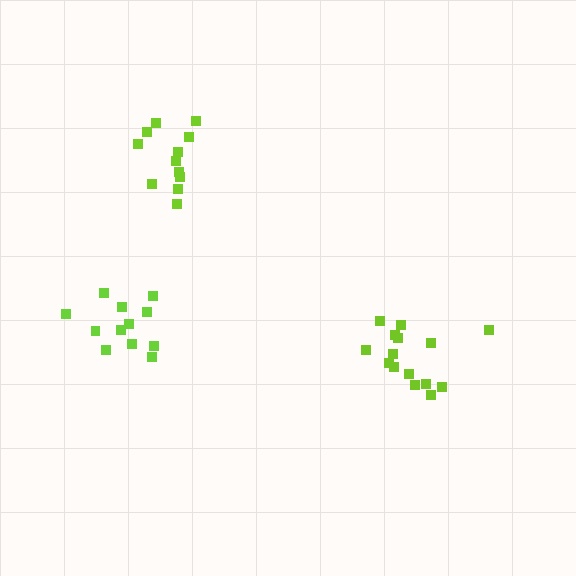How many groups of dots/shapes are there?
There are 3 groups.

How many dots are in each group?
Group 1: 12 dots, Group 2: 12 dots, Group 3: 15 dots (39 total).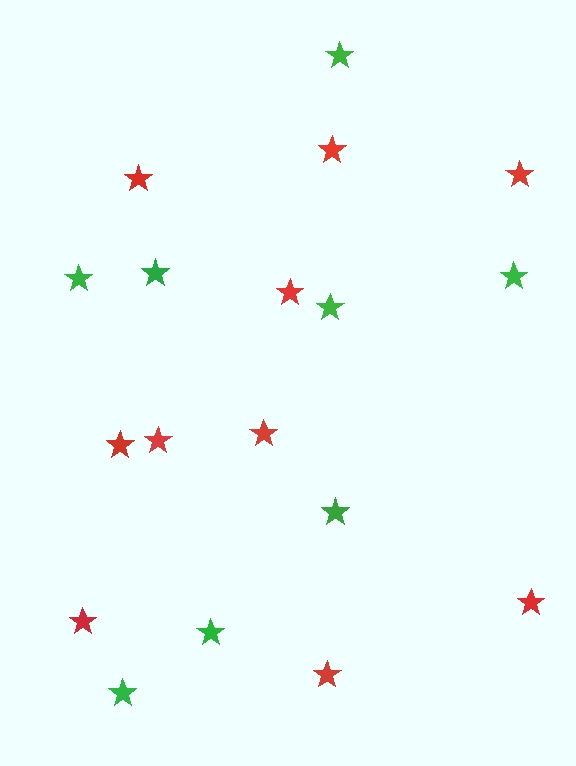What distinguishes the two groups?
There are 2 groups: one group of green stars (8) and one group of red stars (10).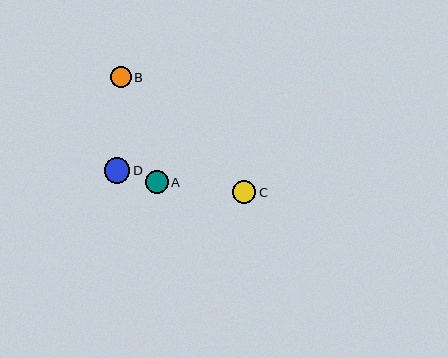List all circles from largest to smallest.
From largest to smallest: D, C, A, B.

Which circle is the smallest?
Circle B is the smallest with a size of approximately 21 pixels.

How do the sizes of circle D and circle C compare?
Circle D and circle C are approximately the same size.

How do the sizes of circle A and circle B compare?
Circle A and circle B are approximately the same size.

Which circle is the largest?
Circle D is the largest with a size of approximately 26 pixels.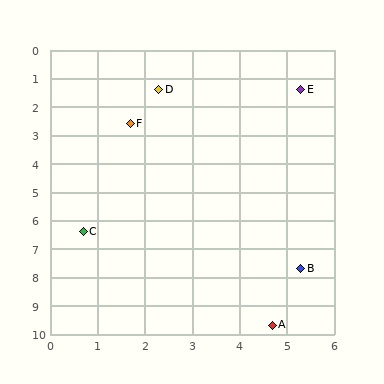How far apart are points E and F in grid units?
Points E and F are about 3.8 grid units apart.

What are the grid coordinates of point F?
Point F is at approximately (1.7, 2.6).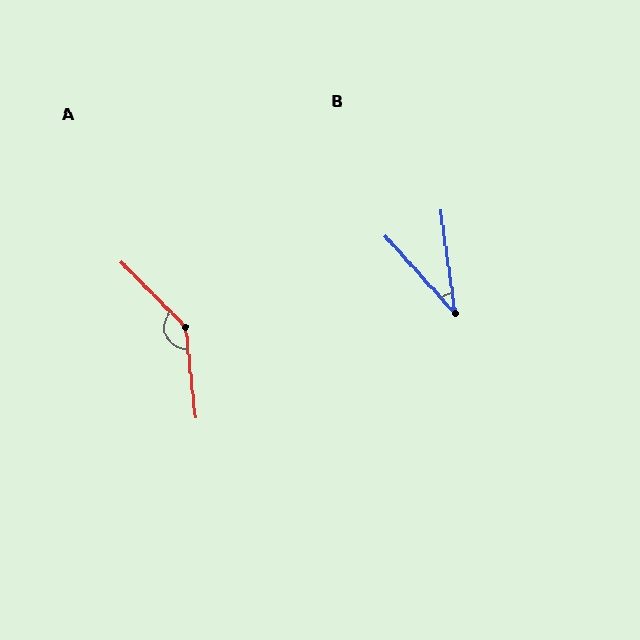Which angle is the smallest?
B, at approximately 34 degrees.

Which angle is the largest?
A, at approximately 142 degrees.